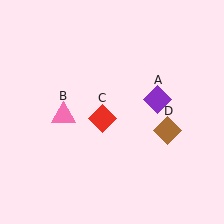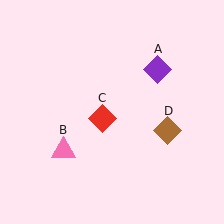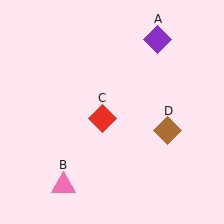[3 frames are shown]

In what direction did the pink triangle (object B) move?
The pink triangle (object B) moved down.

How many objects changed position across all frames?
2 objects changed position: purple diamond (object A), pink triangle (object B).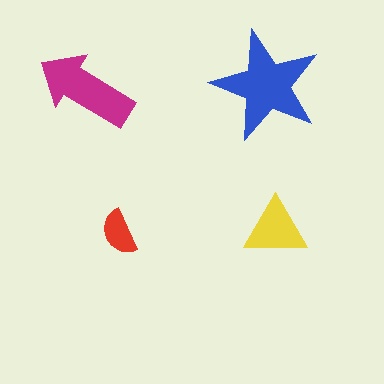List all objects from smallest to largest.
The red semicircle, the yellow triangle, the magenta arrow, the blue star.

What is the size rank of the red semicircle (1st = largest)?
4th.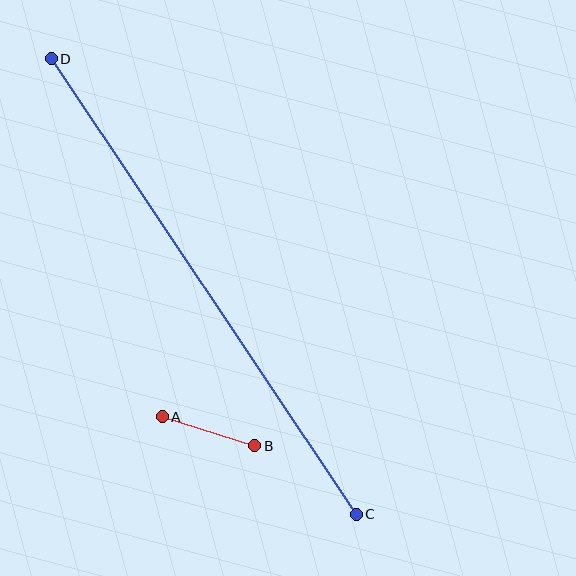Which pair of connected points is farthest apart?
Points C and D are farthest apart.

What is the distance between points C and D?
The distance is approximately 548 pixels.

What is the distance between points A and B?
The distance is approximately 97 pixels.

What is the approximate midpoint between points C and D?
The midpoint is at approximately (204, 286) pixels.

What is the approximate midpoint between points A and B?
The midpoint is at approximately (208, 431) pixels.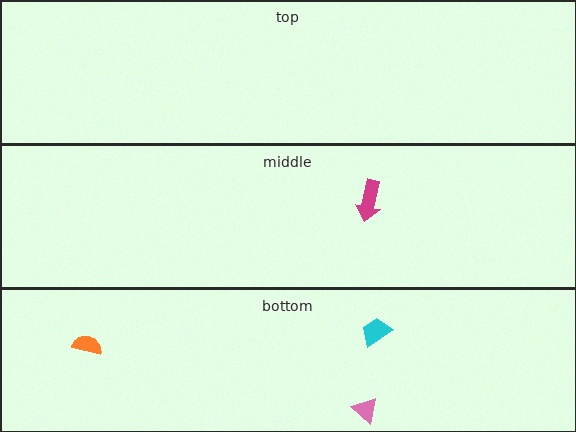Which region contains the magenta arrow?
The middle region.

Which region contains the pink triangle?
The bottom region.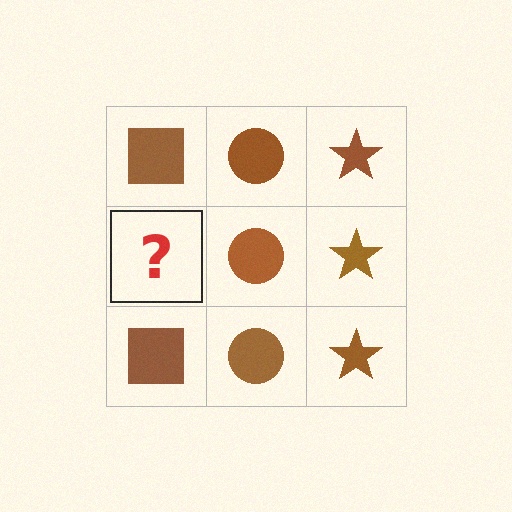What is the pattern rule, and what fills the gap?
The rule is that each column has a consistent shape. The gap should be filled with a brown square.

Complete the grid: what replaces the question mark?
The question mark should be replaced with a brown square.